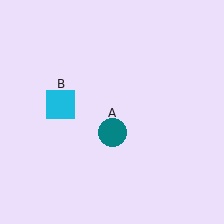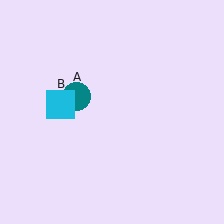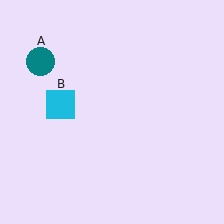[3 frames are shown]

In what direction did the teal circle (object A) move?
The teal circle (object A) moved up and to the left.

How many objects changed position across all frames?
1 object changed position: teal circle (object A).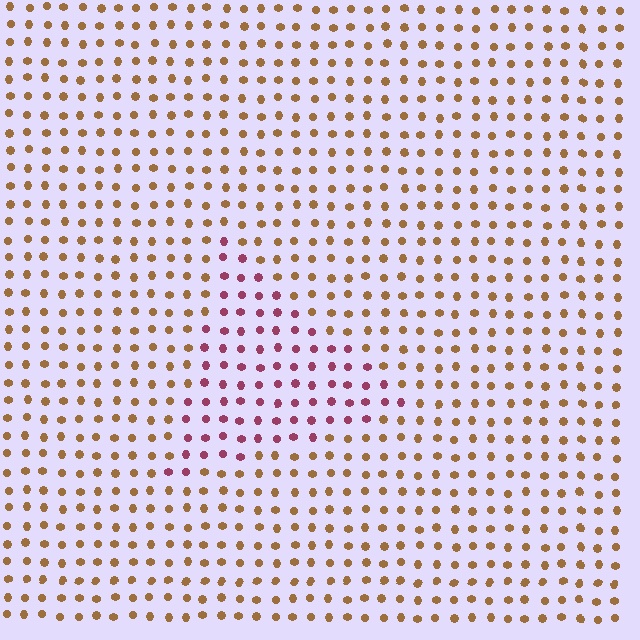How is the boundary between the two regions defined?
The boundary is defined purely by a slight shift in hue (about 57 degrees). Spacing, size, and orientation are identical on both sides.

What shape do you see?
I see a triangle.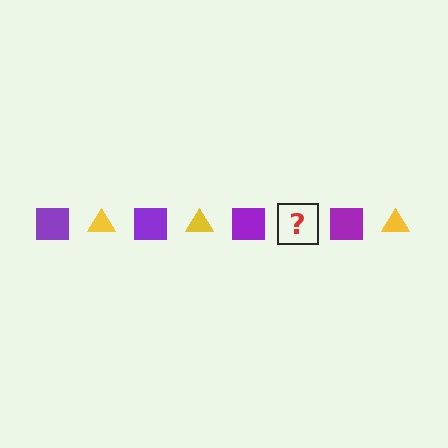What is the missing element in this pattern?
The missing element is a yellow triangle.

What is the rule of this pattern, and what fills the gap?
The rule is that the pattern alternates between purple square and yellow triangle. The gap should be filled with a yellow triangle.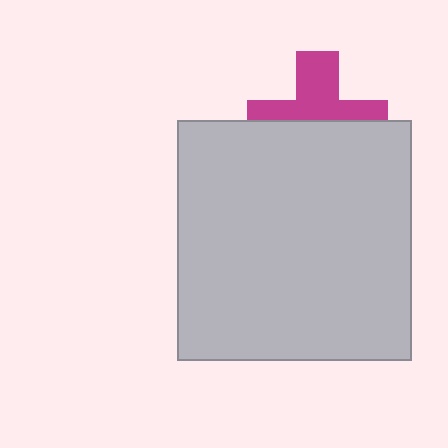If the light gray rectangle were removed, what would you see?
You would see the complete magenta cross.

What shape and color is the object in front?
The object in front is a light gray rectangle.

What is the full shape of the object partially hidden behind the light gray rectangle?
The partially hidden object is a magenta cross.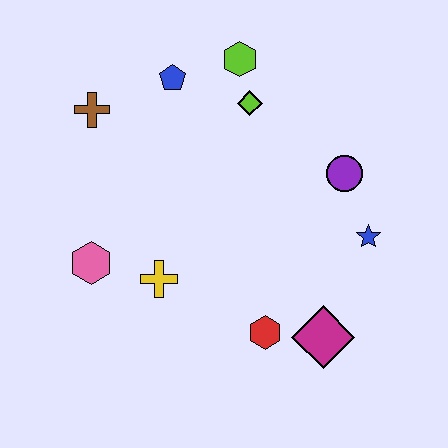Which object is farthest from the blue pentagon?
The magenta diamond is farthest from the blue pentagon.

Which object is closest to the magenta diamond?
The red hexagon is closest to the magenta diamond.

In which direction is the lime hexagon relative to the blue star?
The lime hexagon is above the blue star.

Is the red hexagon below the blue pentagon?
Yes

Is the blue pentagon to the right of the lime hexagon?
No